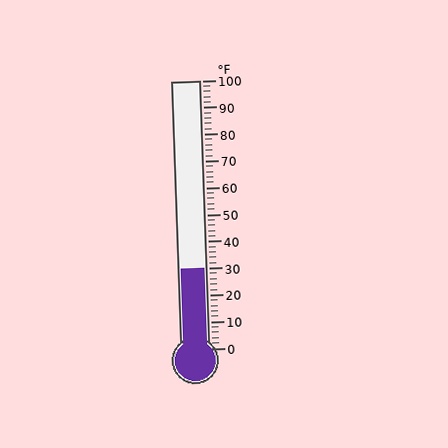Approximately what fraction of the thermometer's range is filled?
The thermometer is filled to approximately 30% of its range.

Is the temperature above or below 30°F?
The temperature is at 30°F.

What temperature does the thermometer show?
The thermometer shows approximately 30°F.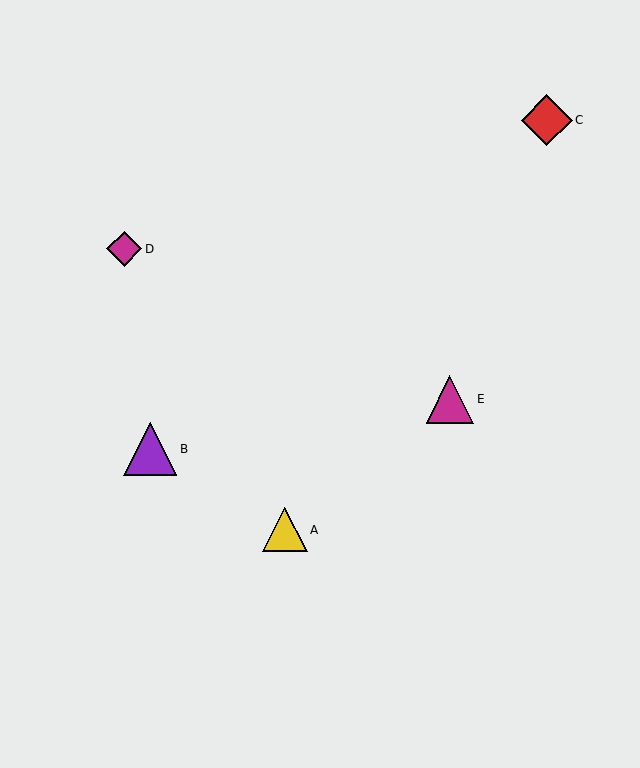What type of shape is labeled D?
Shape D is a magenta diamond.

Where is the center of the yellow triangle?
The center of the yellow triangle is at (285, 530).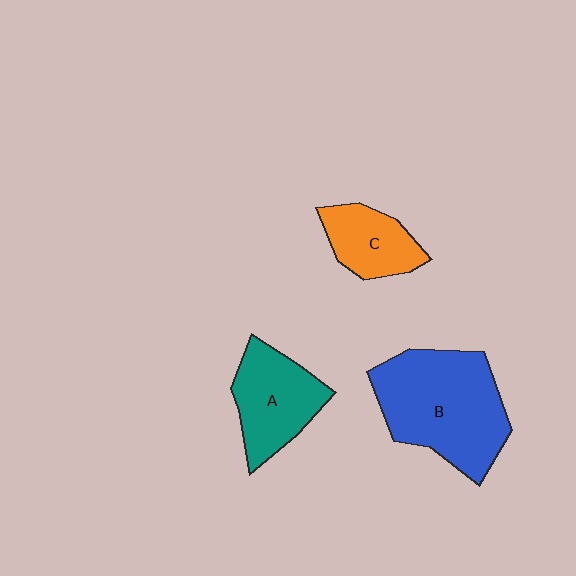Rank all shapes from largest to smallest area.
From largest to smallest: B (blue), A (teal), C (orange).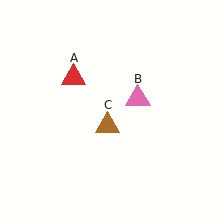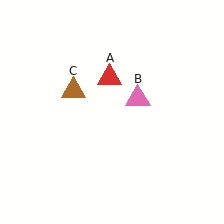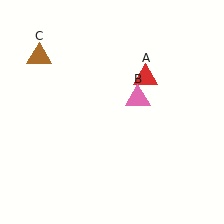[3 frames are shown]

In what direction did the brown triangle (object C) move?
The brown triangle (object C) moved up and to the left.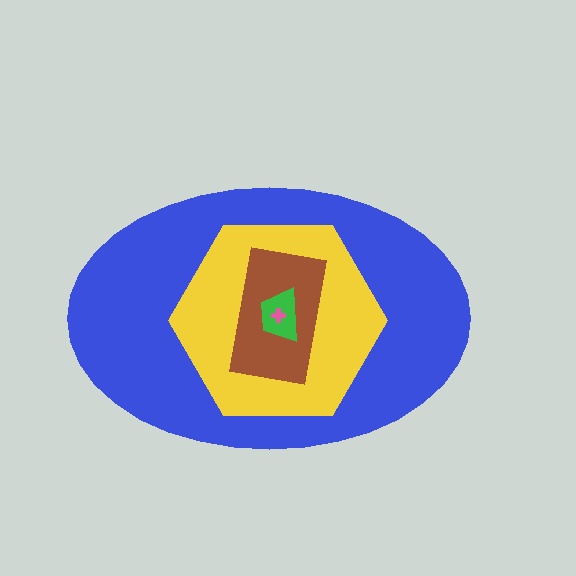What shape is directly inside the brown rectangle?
The green trapezoid.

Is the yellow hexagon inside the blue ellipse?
Yes.